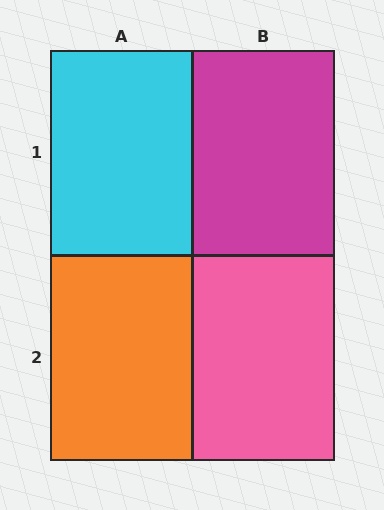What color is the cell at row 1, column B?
Magenta.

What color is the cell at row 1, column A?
Cyan.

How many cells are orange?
1 cell is orange.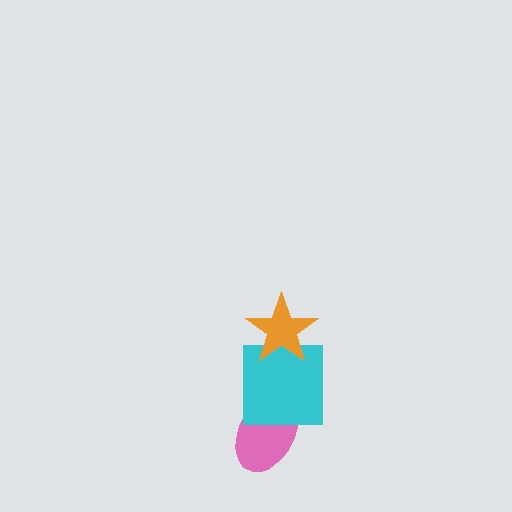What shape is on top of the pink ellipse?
The cyan square is on top of the pink ellipse.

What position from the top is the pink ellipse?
The pink ellipse is 3rd from the top.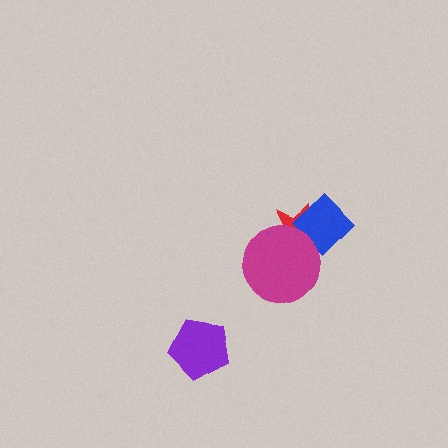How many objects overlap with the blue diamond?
2 objects overlap with the blue diamond.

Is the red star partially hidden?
Yes, it is partially covered by another shape.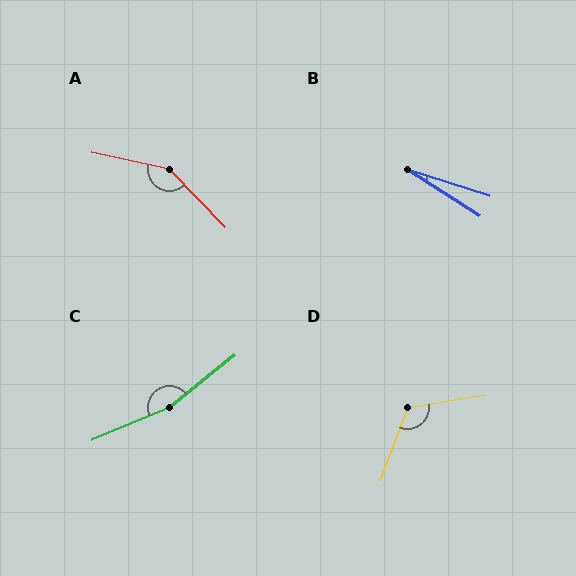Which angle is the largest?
C, at approximately 164 degrees.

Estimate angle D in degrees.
Approximately 119 degrees.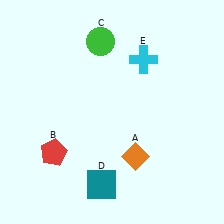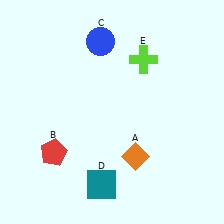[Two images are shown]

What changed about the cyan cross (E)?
In Image 1, E is cyan. In Image 2, it changed to lime.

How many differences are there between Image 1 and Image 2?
There are 2 differences between the two images.